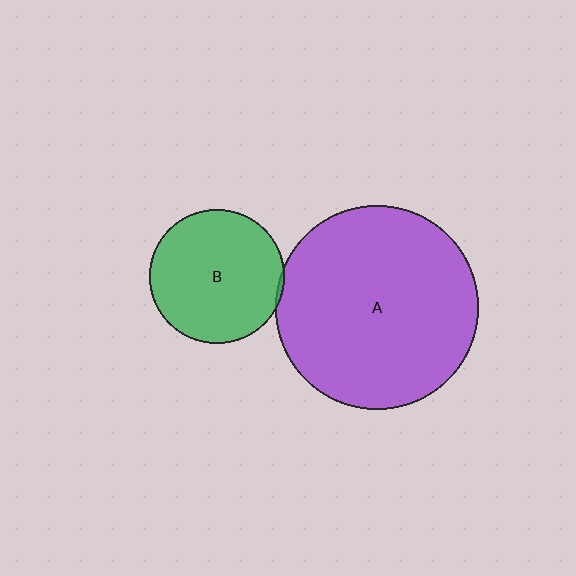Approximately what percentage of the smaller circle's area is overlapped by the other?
Approximately 5%.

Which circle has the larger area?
Circle A (purple).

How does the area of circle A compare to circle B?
Approximately 2.3 times.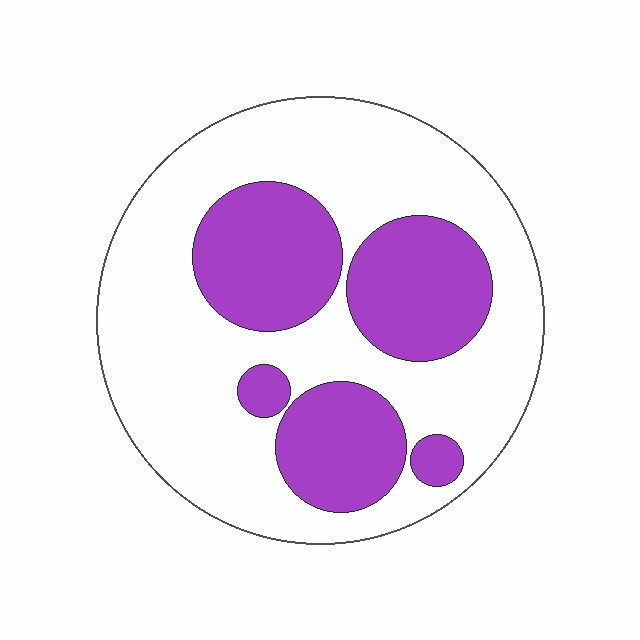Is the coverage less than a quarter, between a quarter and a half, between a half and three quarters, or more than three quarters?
Between a quarter and a half.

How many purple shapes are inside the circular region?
5.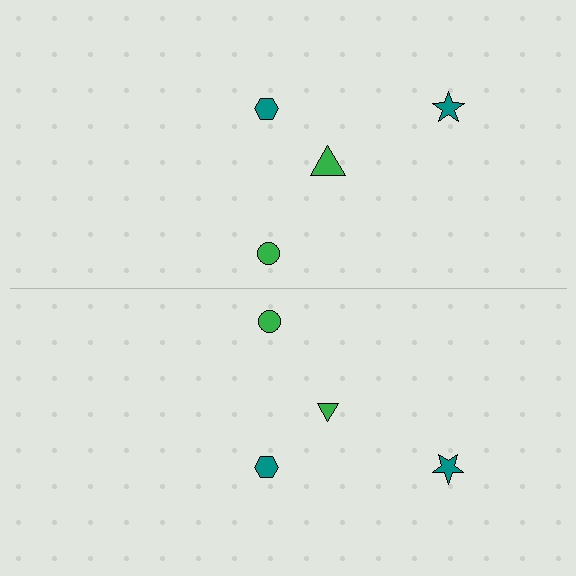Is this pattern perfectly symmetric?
No, the pattern is not perfectly symmetric. The green triangle on the bottom side has a different size than its mirror counterpart.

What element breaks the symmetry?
The green triangle on the bottom side has a different size than its mirror counterpart.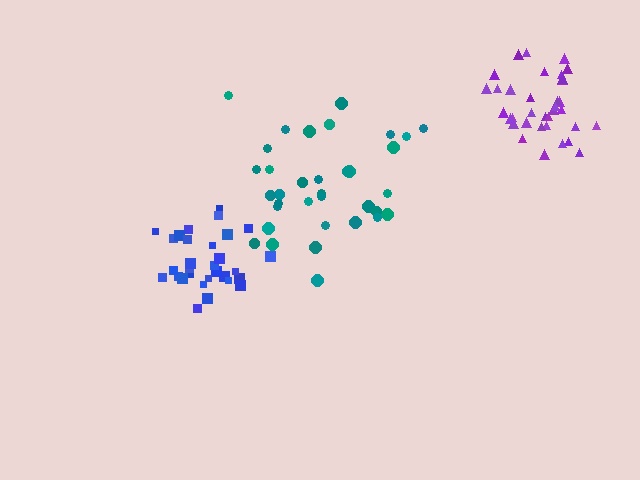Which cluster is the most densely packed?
Purple.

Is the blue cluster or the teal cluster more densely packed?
Blue.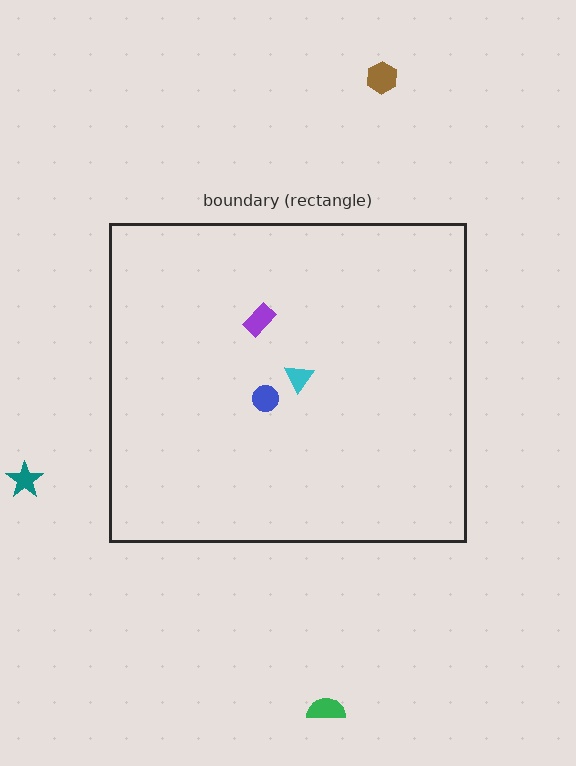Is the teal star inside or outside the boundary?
Outside.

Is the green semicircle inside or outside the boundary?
Outside.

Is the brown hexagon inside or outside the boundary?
Outside.